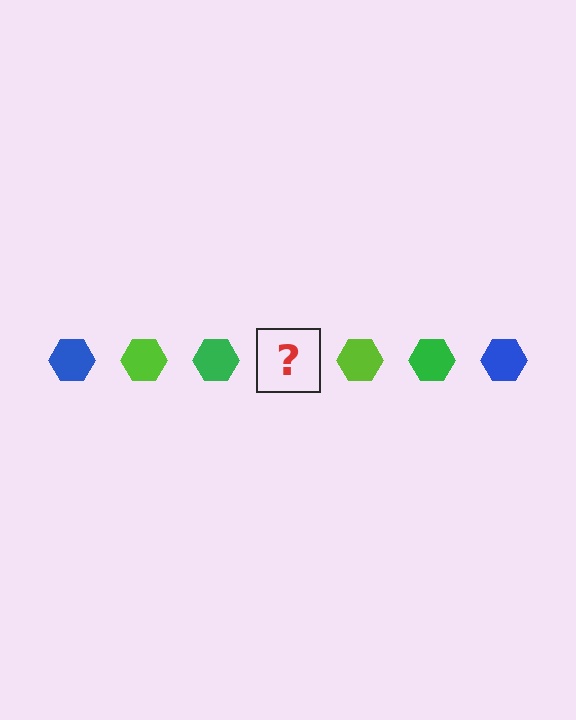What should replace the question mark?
The question mark should be replaced with a blue hexagon.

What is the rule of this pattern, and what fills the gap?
The rule is that the pattern cycles through blue, lime, green hexagons. The gap should be filled with a blue hexagon.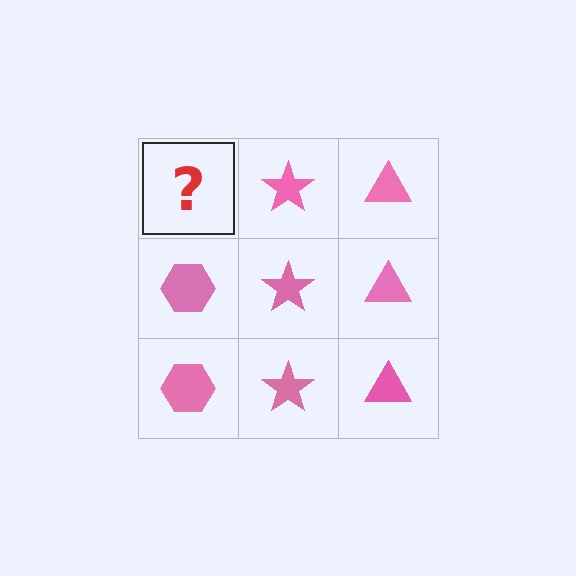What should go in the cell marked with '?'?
The missing cell should contain a pink hexagon.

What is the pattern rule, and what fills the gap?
The rule is that each column has a consistent shape. The gap should be filled with a pink hexagon.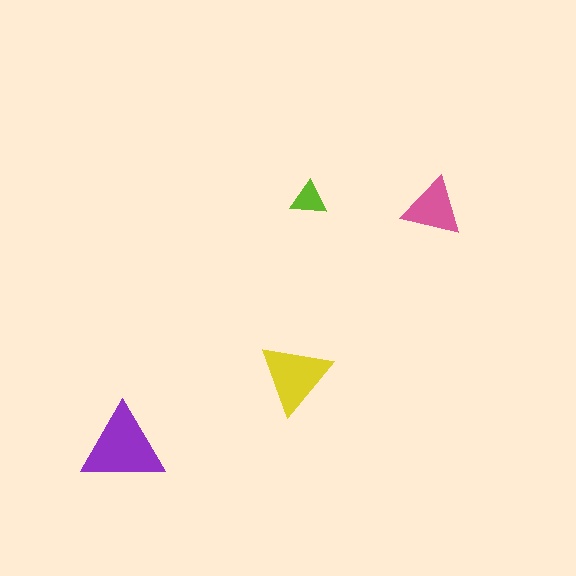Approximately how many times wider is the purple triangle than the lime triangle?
About 2.5 times wider.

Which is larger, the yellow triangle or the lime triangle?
The yellow one.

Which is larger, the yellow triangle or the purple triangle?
The purple one.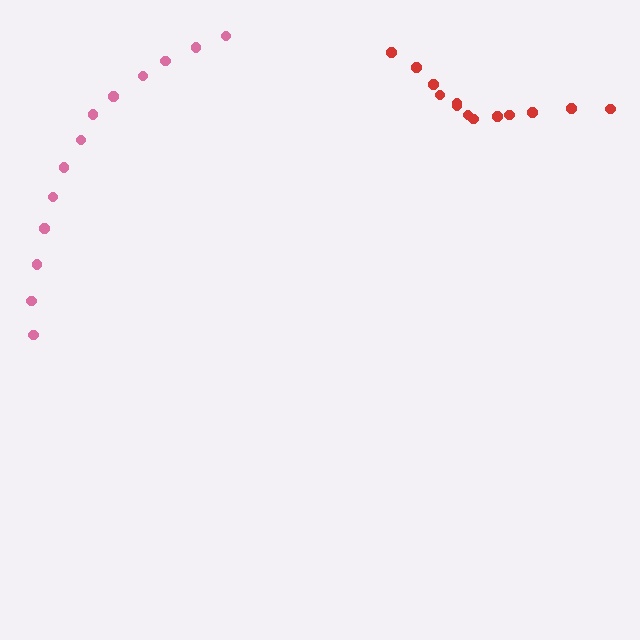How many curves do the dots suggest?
There are 2 distinct paths.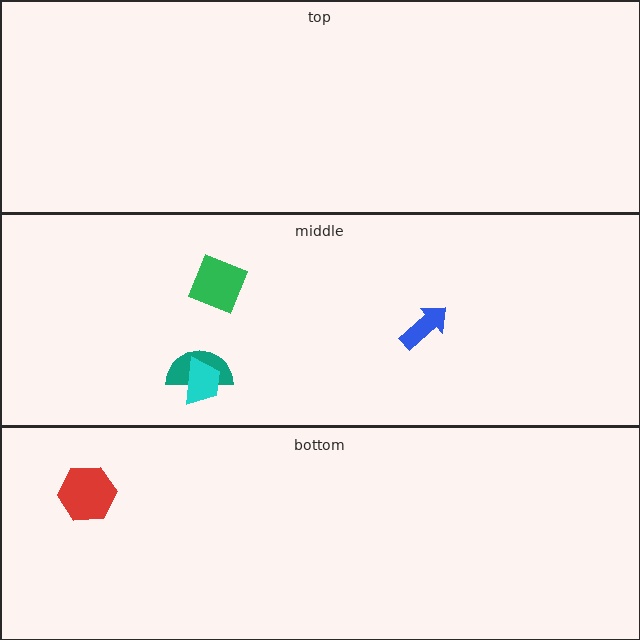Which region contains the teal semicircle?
The middle region.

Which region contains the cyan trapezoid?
The middle region.